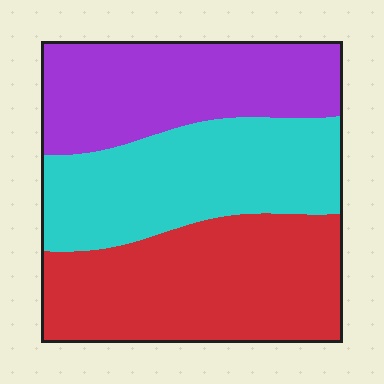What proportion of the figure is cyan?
Cyan covers about 35% of the figure.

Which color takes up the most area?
Red, at roughly 40%.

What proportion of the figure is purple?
Purple covers about 30% of the figure.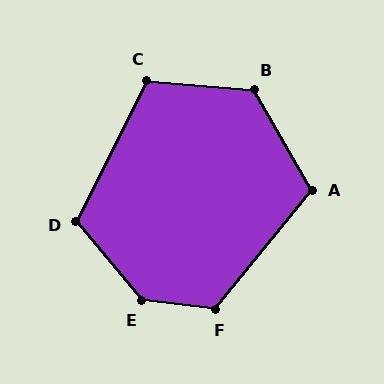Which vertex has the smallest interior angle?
A, at approximately 111 degrees.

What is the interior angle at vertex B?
Approximately 124 degrees (obtuse).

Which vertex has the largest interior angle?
E, at approximately 136 degrees.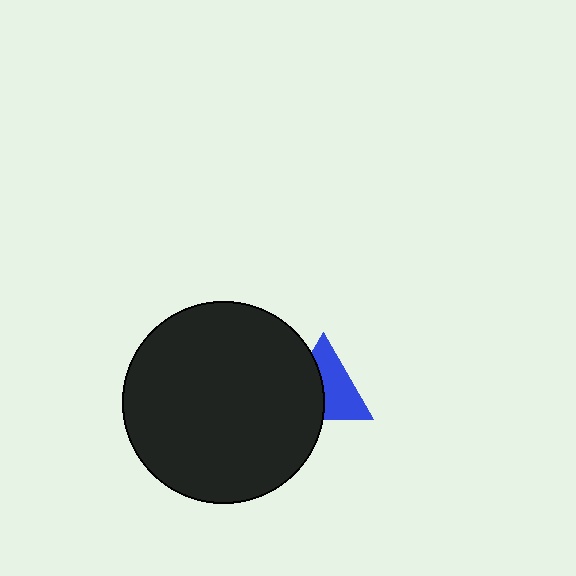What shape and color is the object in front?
The object in front is a black circle.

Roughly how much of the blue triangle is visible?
About half of it is visible (roughly 55%).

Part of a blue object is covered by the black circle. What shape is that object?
It is a triangle.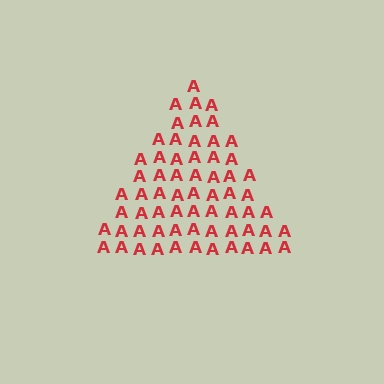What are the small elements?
The small elements are letter A's.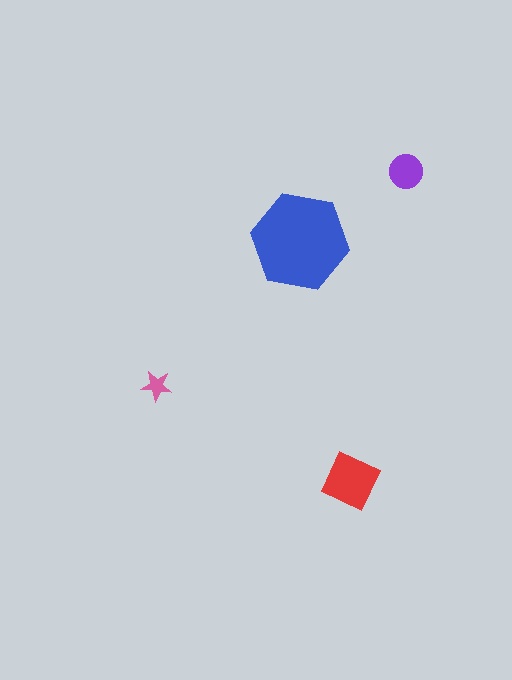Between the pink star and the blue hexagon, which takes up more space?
The blue hexagon.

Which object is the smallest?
The pink star.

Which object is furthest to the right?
The purple circle is rightmost.